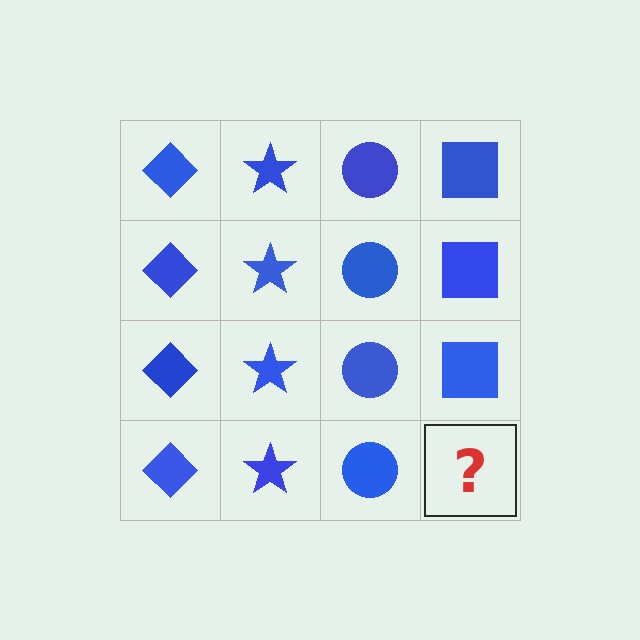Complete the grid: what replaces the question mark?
The question mark should be replaced with a blue square.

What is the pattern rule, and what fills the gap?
The rule is that each column has a consistent shape. The gap should be filled with a blue square.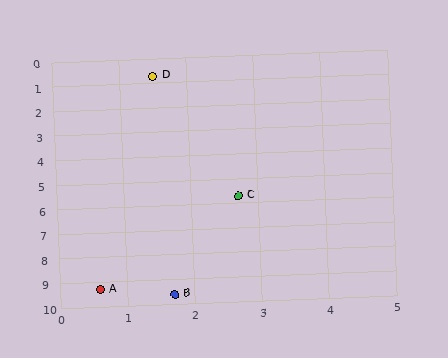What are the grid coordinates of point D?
Point D is at approximately (1.5, 0.7).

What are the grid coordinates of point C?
Point C is at approximately (2.7, 5.7).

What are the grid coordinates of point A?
Point A is at approximately (0.6, 9.3).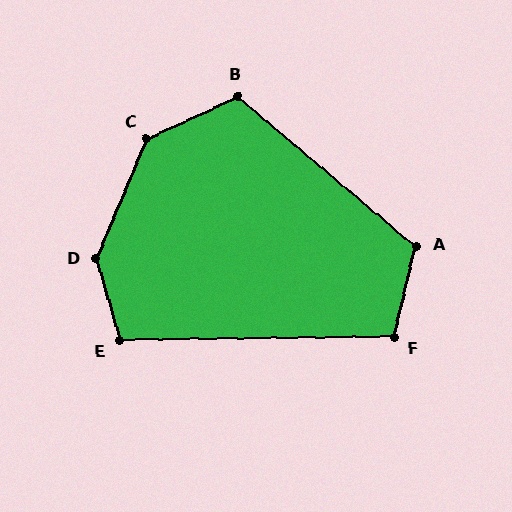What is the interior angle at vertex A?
Approximately 116 degrees (obtuse).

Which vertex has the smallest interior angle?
F, at approximately 104 degrees.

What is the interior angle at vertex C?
Approximately 138 degrees (obtuse).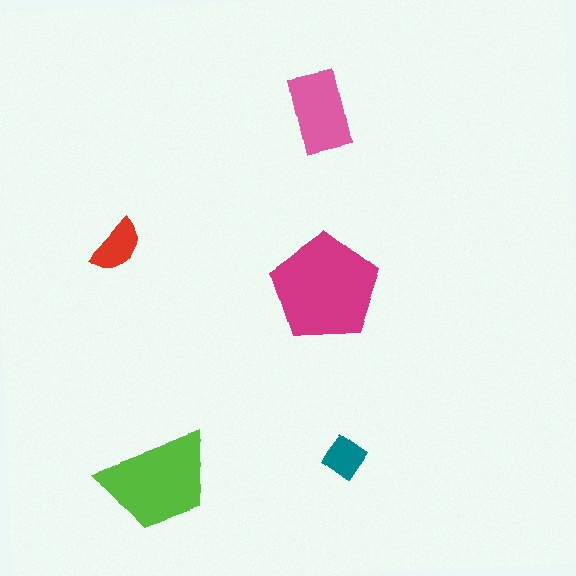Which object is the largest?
The magenta pentagon.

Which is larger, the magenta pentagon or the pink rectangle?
The magenta pentagon.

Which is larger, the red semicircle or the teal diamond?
The red semicircle.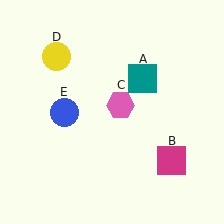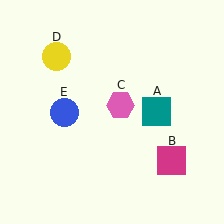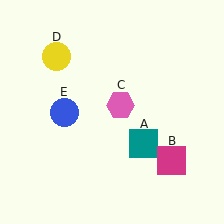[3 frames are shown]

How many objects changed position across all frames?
1 object changed position: teal square (object A).